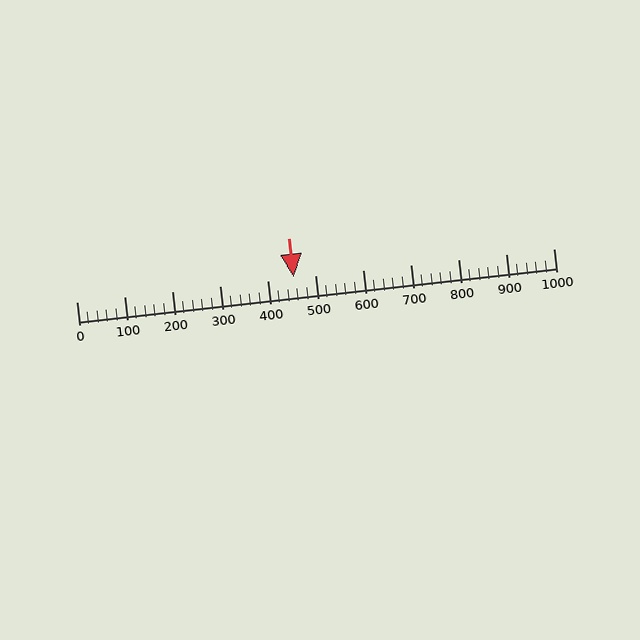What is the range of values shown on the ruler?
The ruler shows values from 0 to 1000.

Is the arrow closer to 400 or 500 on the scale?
The arrow is closer to 500.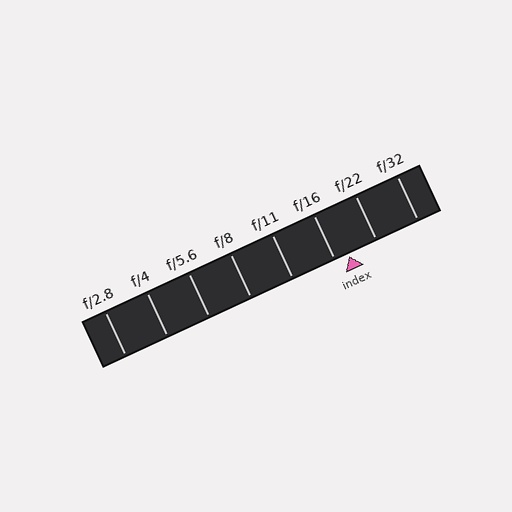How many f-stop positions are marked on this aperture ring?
There are 8 f-stop positions marked.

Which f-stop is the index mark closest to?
The index mark is closest to f/16.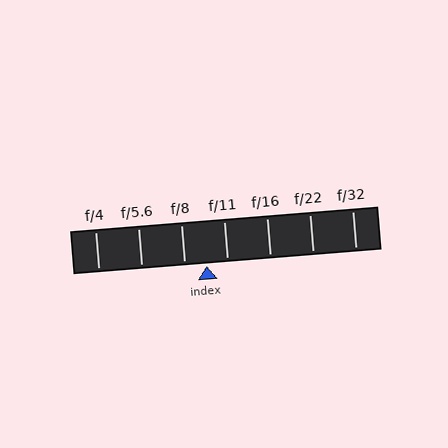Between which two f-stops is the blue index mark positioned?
The index mark is between f/8 and f/11.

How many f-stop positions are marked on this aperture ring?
There are 7 f-stop positions marked.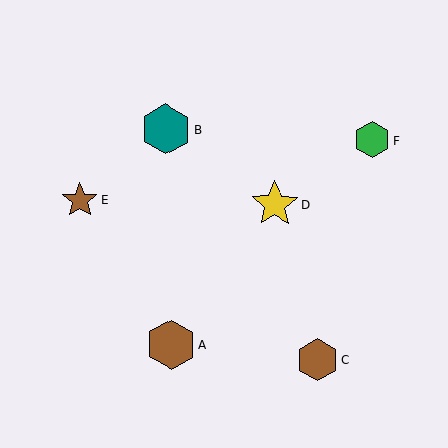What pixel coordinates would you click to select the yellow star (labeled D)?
Click at (275, 204) to select the yellow star D.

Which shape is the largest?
The teal hexagon (labeled B) is the largest.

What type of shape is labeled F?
Shape F is a green hexagon.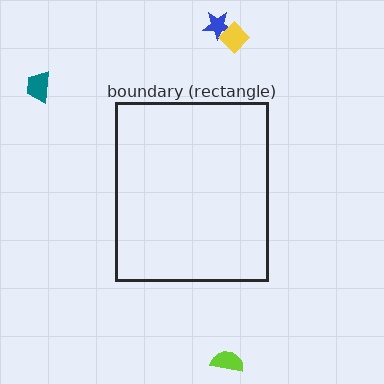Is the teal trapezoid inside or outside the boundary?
Outside.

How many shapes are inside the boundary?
0 inside, 4 outside.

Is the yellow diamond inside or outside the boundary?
Outside.